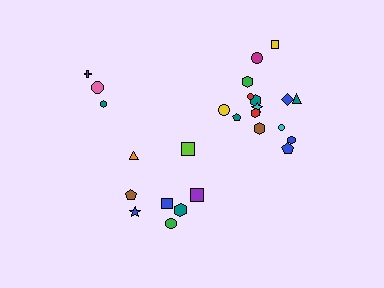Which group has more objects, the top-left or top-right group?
The top-right group.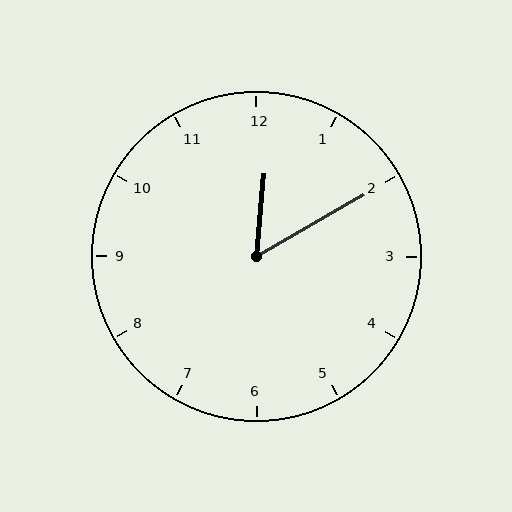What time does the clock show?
12:10.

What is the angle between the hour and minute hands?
Approximately 55 degrees.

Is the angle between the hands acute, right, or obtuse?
It is acute.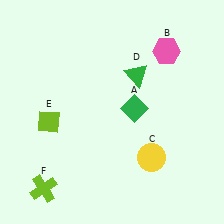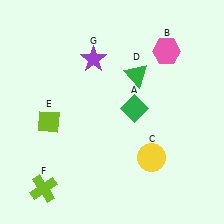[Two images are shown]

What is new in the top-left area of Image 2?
A purple star (G) was added in the top-left area of Image 2.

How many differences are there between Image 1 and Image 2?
There is 1 difference between the two images.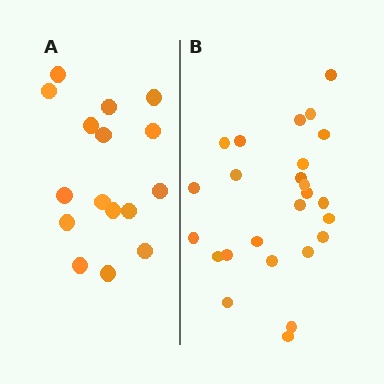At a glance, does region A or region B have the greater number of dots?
Region B (the right region) has more dots.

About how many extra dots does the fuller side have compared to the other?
Region B has roughly 8 or so more dots than region A.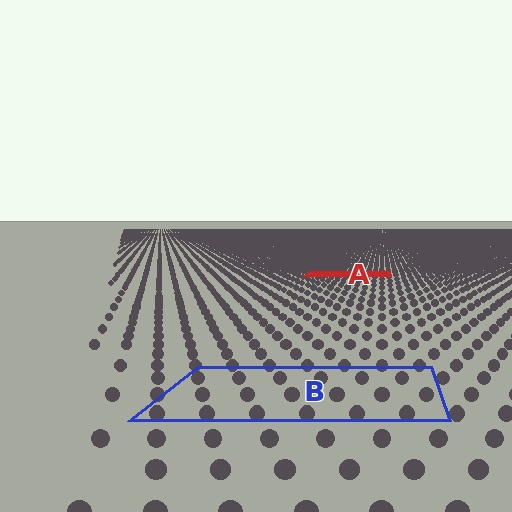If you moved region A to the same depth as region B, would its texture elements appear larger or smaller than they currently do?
They would appear larger. At a closer depth, the same texture elements are projected at a bigger on-screen size.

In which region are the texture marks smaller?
The texture marks are smaller in region A, because it is farther away.